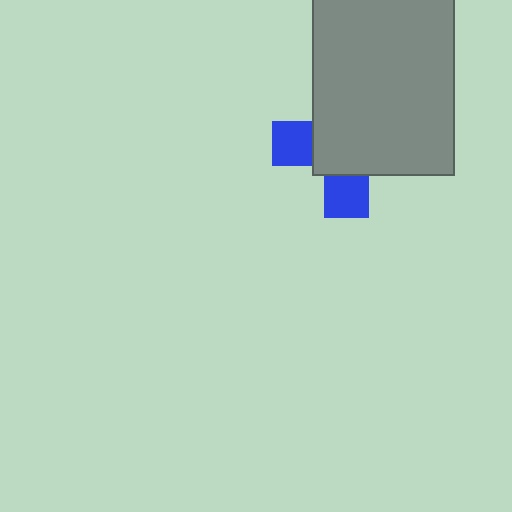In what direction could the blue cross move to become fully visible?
The blue cross could move toward the lower-left. That would shift it out from behind the gray rectangle entirely.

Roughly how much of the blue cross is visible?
A small part of it is visible (roughly 32%).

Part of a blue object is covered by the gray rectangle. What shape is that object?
It is a cross.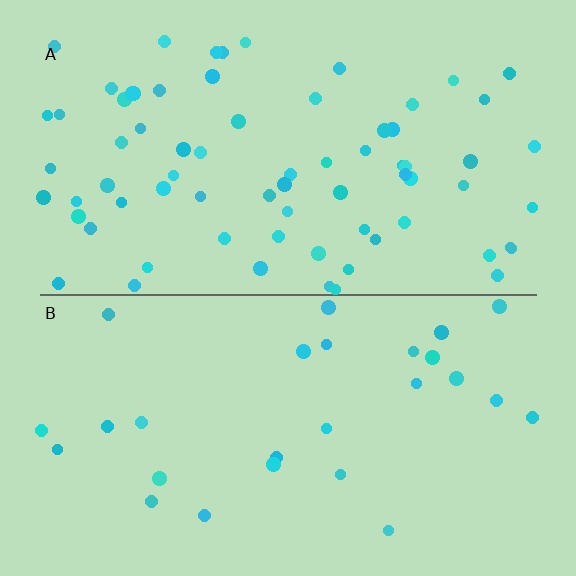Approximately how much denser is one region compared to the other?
Approximately 2.7× — region A over region B.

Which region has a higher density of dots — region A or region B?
A (the top).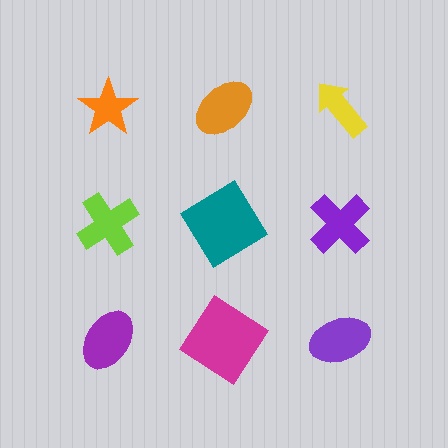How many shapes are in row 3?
3 shapes.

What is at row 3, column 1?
A purple ellipse.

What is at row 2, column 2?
A teal diamond.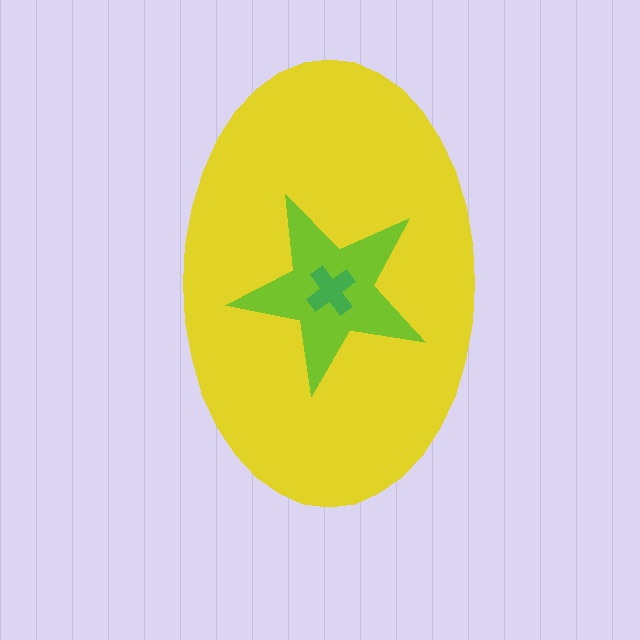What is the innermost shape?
The green cross.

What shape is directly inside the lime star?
The green cross.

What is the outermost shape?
The yellow ellipse.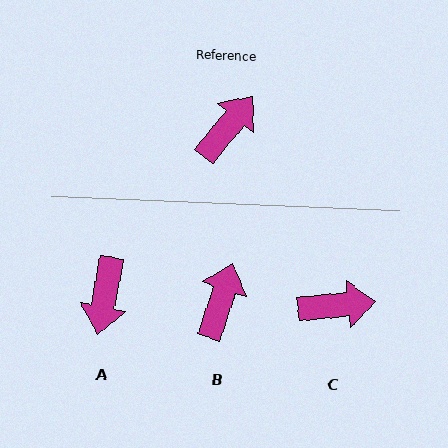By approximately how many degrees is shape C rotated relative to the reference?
Approximately 45 degrees clockwise.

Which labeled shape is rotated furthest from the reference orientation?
A, about 151 degrees away.